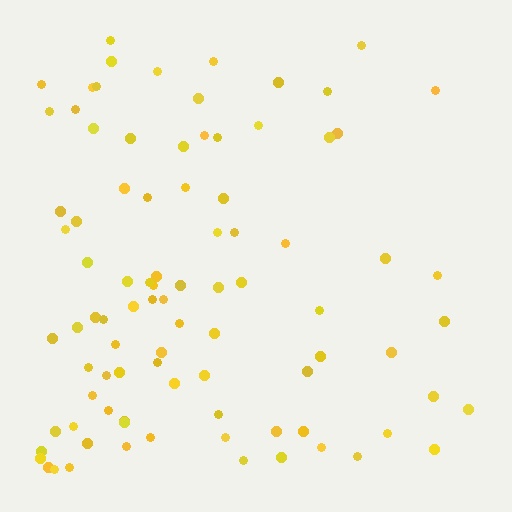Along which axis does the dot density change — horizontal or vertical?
Horizontal.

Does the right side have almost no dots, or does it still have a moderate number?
Still a moderate number, just noticeably fewer than the left.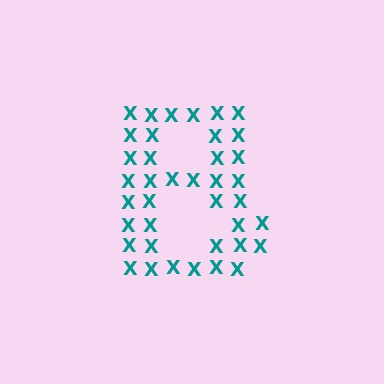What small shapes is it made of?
It is made of small letter X's.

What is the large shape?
The large shape is the letter B.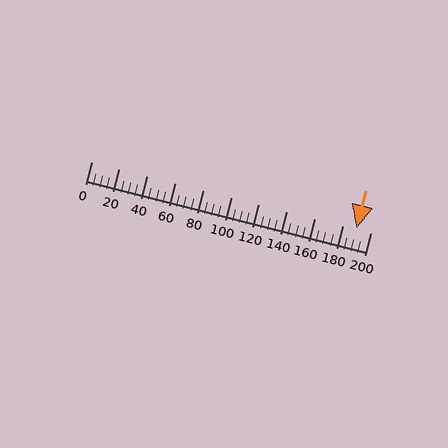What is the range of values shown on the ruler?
The ruler shows values from 0 to 200.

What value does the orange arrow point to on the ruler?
The orange arrow points to approximately 190.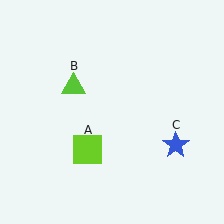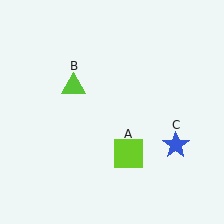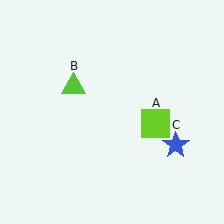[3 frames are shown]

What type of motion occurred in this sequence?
The lime square (object A) rotated counterclockwise around the center of the scene.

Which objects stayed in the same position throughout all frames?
Lime triangle (object B) and blue star (object C) remained stationary.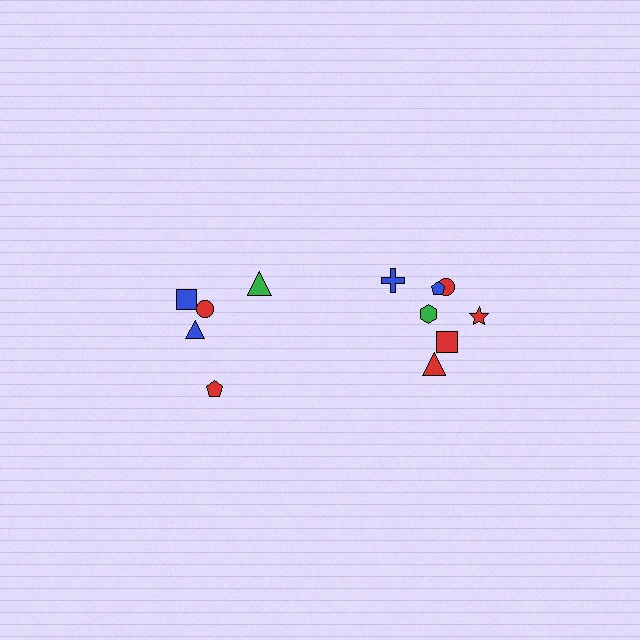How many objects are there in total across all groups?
There are 12 objects.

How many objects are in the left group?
There are 5 objects.